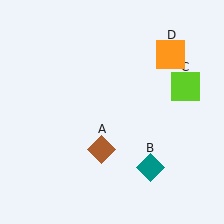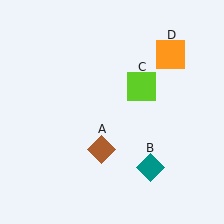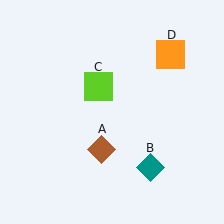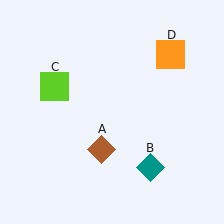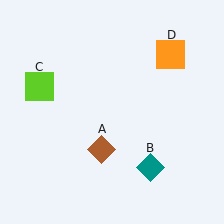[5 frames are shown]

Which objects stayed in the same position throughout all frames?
Brown diamond (object A) and teal diamond (object B) and orange square (object D) remained stationary.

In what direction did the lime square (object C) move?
The lime square (object C) moved left.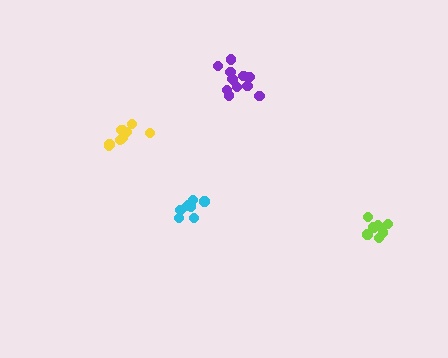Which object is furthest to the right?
The lime cluster is rightmost.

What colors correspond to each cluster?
The clusters are colored: yellow, cyan, lime, purple.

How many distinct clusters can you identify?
There are 4 distinct clusters.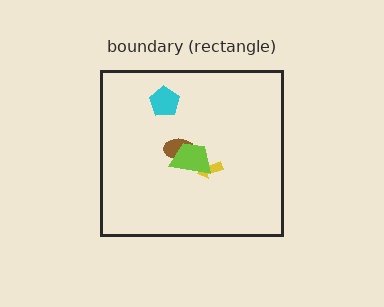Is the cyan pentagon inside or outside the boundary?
Inside.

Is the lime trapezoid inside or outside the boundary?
Inside.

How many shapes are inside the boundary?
4 inside, 0 outside.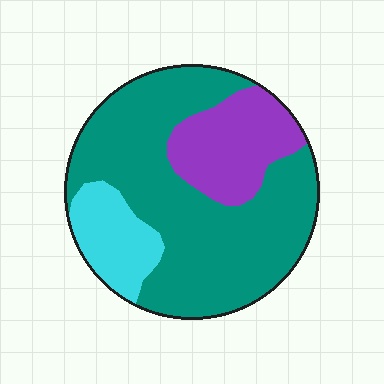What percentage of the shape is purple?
Purple covers around 20% of the shape.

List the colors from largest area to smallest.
From largest to smallest: teal, purple, cyan.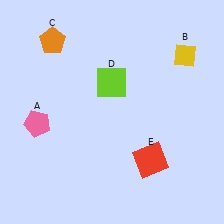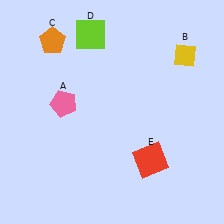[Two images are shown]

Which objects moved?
The objects that moved are: the pink pentagon (A), the lime square (D).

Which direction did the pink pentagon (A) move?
The pink pentagon (A) moved right.